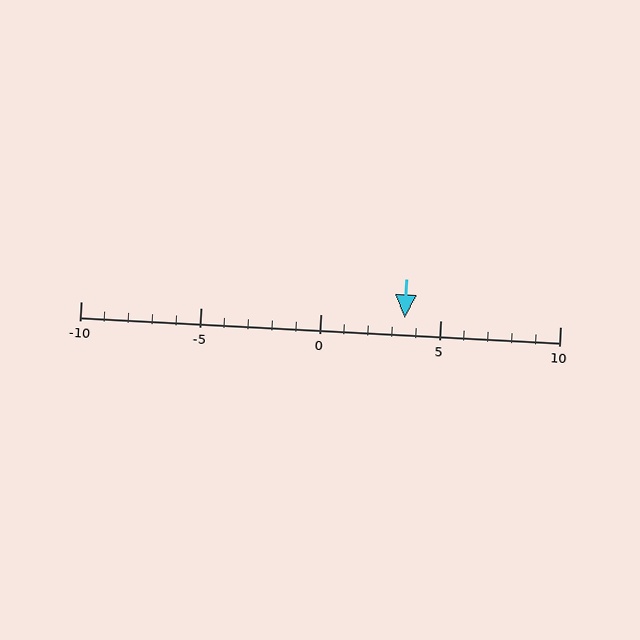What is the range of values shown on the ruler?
The ruler shows values from -10 to 10.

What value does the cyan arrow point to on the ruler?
The cyan arrow points to approximately 4.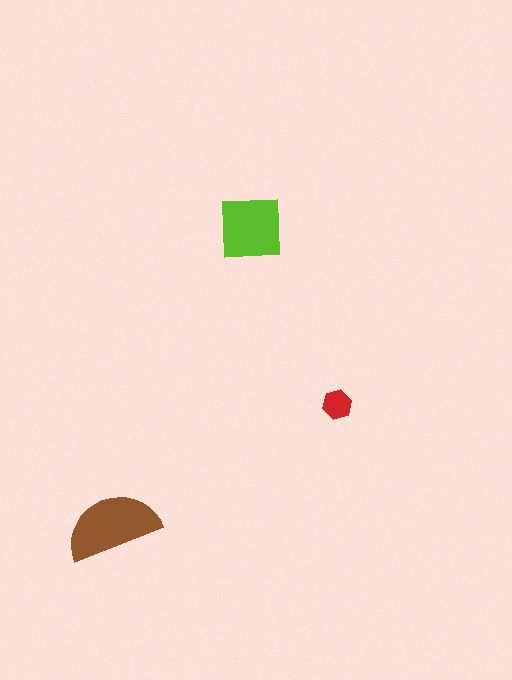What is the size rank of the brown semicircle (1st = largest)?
1st.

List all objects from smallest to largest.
The red hexagon, the lime square, the brown semicircle.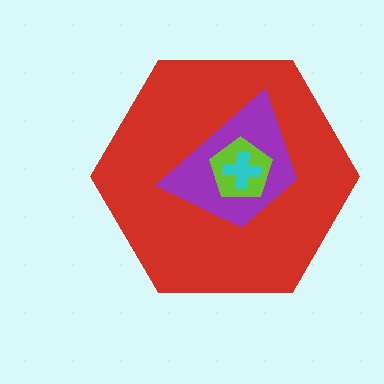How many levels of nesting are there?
4.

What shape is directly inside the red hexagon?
The purple trapezoid.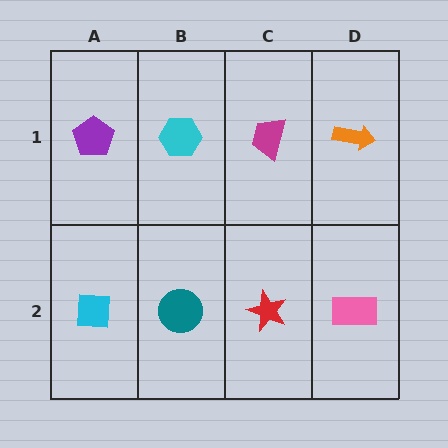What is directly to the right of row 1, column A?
A cyan hexagon.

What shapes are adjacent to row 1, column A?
A cyan square (row 2, column A), a cyan hexagon (row 1, column B).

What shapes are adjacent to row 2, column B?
A cyan hexagon (row 1, column B), a cyan square (row 2, column A), a red star (row 2, column C).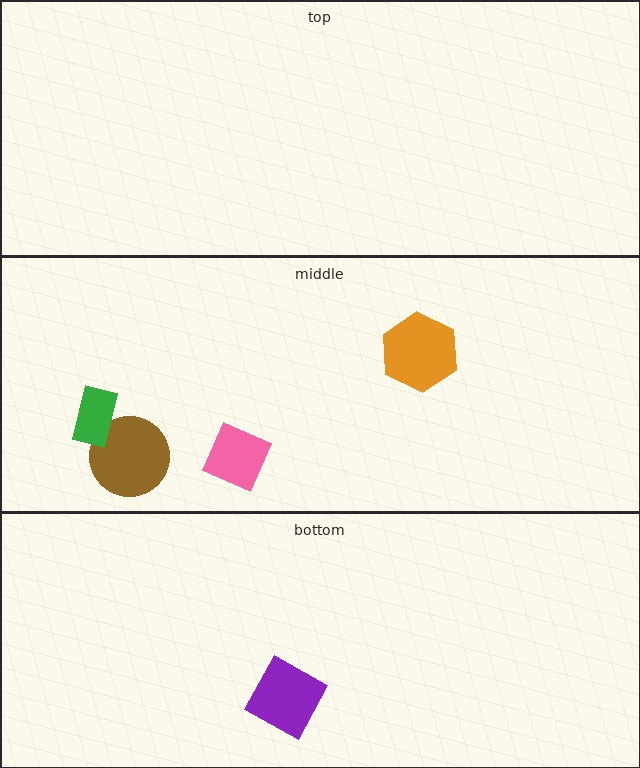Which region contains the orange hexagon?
The middle region.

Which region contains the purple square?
The bottom region.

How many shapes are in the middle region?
4.